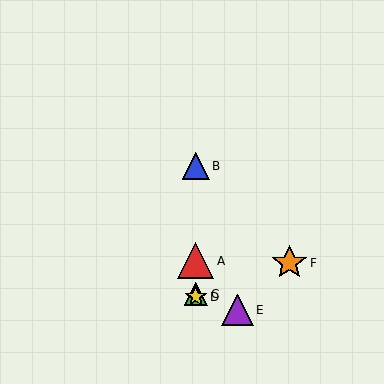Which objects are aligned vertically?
Objects A, B, C, D are aligned vertically.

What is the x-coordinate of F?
Object F is at x≈289.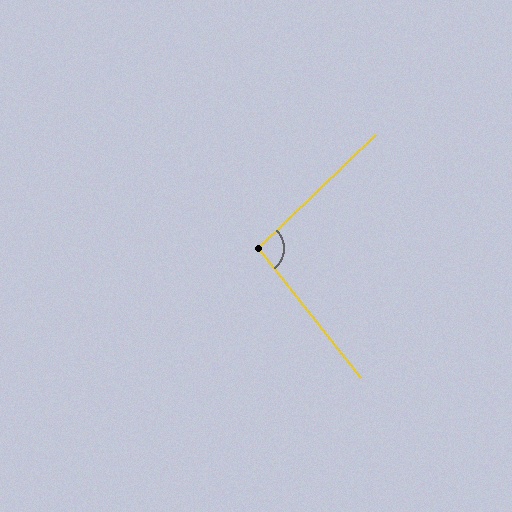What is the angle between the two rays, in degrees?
Approximately 96 degrees.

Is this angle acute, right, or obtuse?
It is obtuse.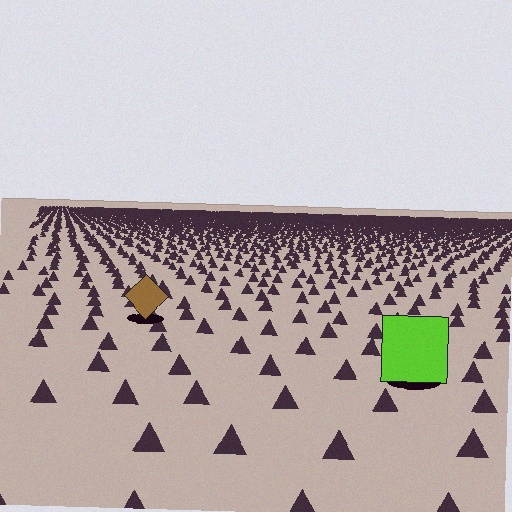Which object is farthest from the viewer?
The brown diamond is farthest from the viewer. It appears smaller and the ground texture around it is denser.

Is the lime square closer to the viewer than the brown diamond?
Yes. The lime square is closer — you can tell from the texture gradient: the ground texture is coarser near it.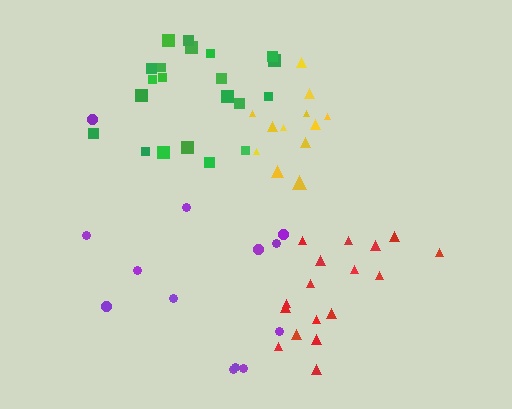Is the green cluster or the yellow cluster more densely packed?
Yellow.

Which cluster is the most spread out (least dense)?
Purple.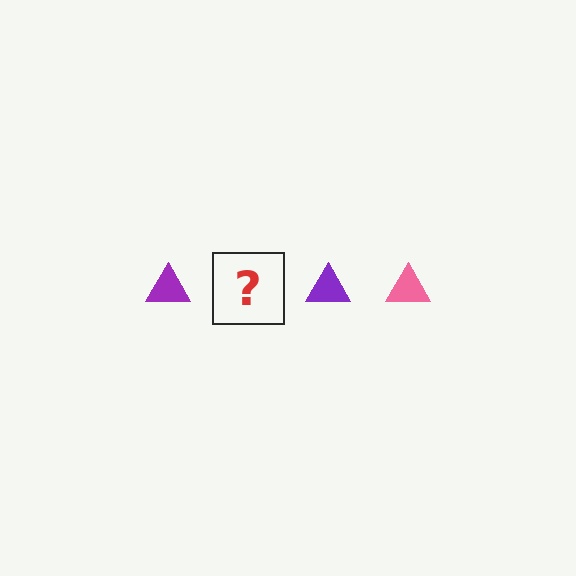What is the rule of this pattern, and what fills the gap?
The rule is that the pattern cycles through purple, pink triangles. The gap should be filled with a pink triangle.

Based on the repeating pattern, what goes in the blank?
The blank should be a pink triangle.